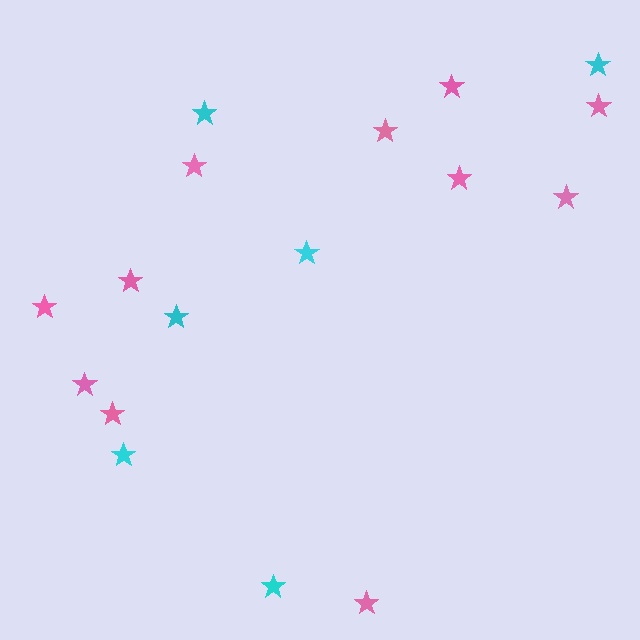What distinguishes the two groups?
There are 2 groups: one group of cyan stars (6) and one group of pink stars (11).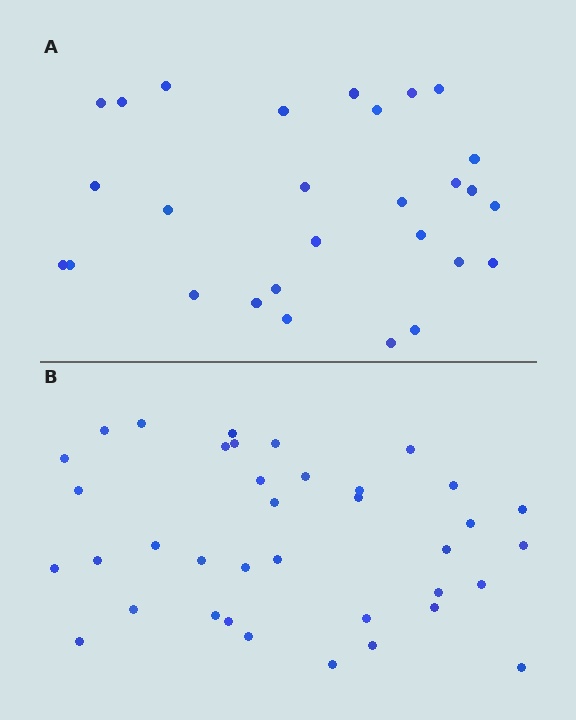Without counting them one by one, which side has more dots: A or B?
Region B (the bottom region) has more dots.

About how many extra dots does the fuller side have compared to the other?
Region B has roughly 8 or so more dots than region A.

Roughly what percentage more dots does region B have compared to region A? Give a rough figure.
About 30% more.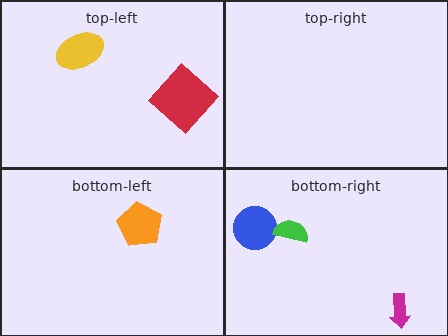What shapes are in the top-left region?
The red diamond, the yellow ellipse.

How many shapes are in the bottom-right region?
3.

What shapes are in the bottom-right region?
The magenta arrow, the blue circle, the green semicircle.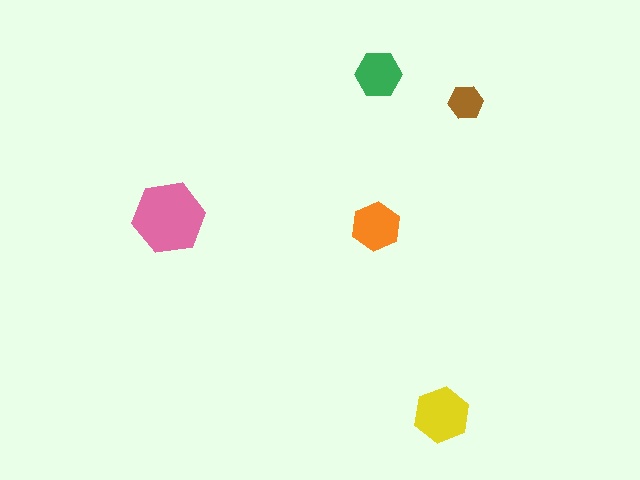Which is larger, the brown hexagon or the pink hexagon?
The pink one.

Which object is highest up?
The green hexagon is topmost.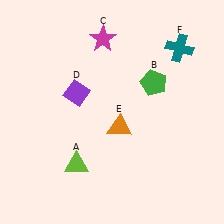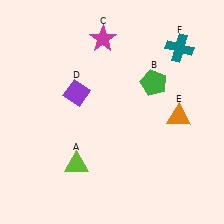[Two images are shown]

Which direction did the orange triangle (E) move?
The orange triangle (E) moved right.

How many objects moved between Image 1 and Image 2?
1 object moved between the two images.